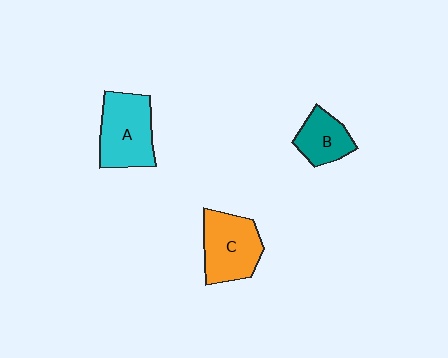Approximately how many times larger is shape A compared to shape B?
Approximately 1.6 times.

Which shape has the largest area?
Shape A (cyan).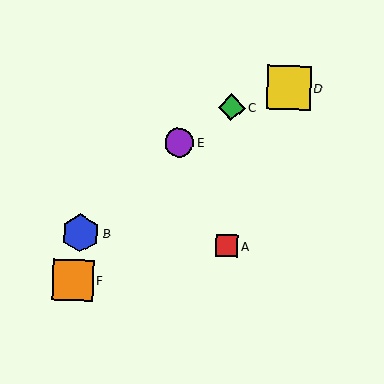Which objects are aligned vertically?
Objects A, C are aligned vertically.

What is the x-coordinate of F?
Object F is at x≈73.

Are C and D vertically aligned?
No, C is at x≈231 and D is at x≈289.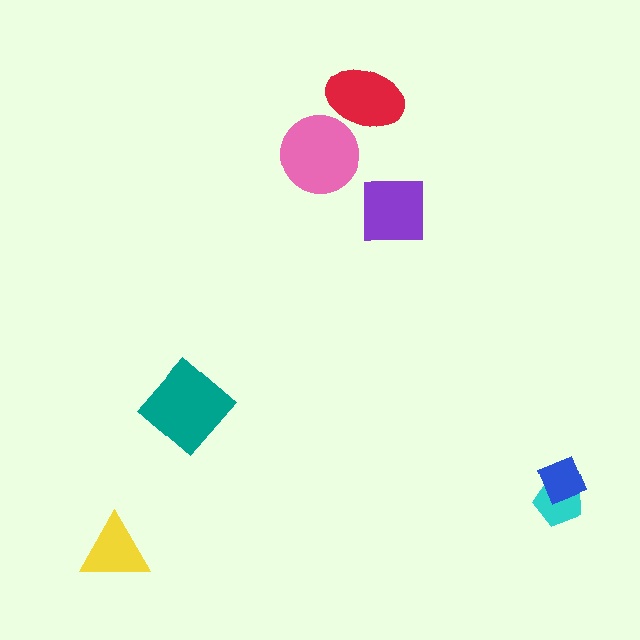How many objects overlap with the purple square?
0 objects overlap with the purple square.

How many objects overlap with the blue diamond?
1 object overlaps with the blue diamond.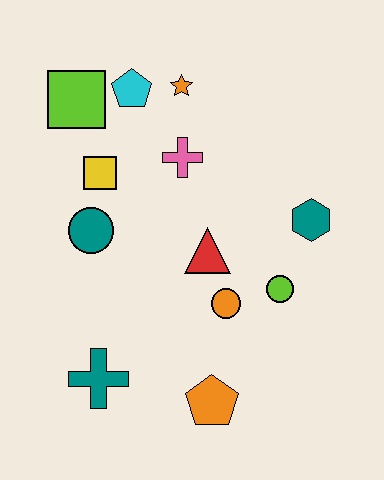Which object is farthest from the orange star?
The orange pentagon is farthest from the orange star.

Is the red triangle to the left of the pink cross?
No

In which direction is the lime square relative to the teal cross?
The lime square is above the teal cross.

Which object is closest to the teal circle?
The yellow square is closest to the teal circle.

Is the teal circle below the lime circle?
No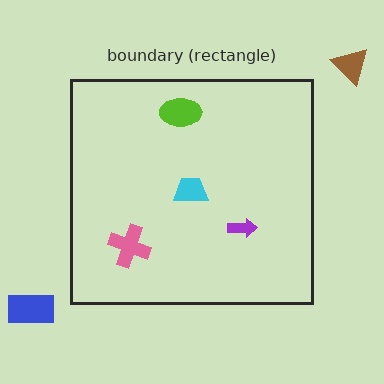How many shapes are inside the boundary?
4 inside, 2 outside.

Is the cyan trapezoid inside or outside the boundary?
Inside.